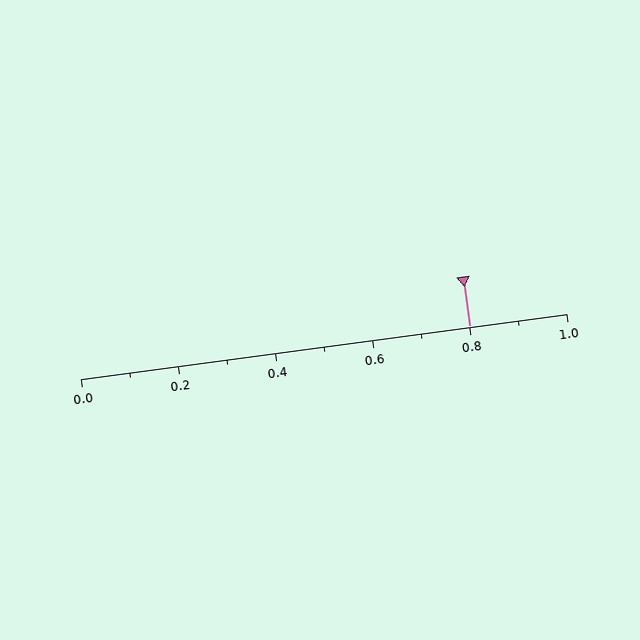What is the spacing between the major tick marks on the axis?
The major ticks are spaced 0.2 apart.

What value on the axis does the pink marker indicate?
The marker indicates approximately 0.8.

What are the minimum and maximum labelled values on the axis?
The axis runs from 0.0 to 1.0.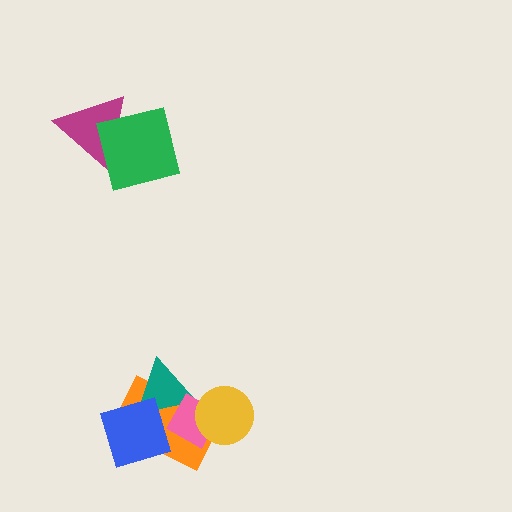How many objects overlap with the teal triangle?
3 objects overlap with the teal triangle.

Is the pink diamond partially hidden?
Yes, it is partially covered by another shape.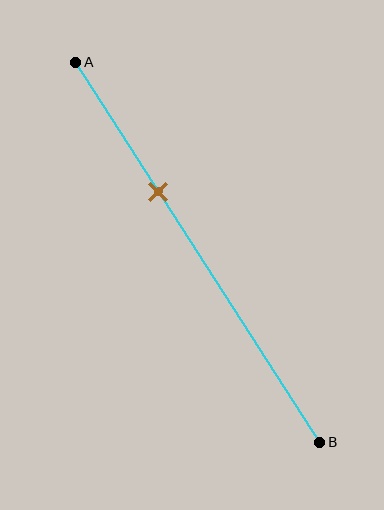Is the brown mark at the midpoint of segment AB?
No, the mark is at about 35% from A, not at the 50% midpoint.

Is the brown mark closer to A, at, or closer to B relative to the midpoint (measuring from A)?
The brown mark is closer to point A than the midpoint of segment AB.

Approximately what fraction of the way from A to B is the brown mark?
The brown mark is approximately 35% of the way from A to B.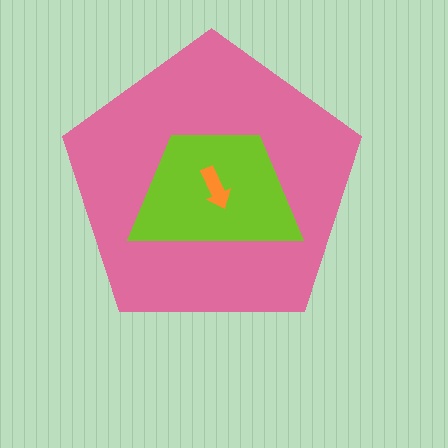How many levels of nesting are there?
3.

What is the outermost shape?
The pink pentagon.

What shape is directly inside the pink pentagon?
The lime trapezoid.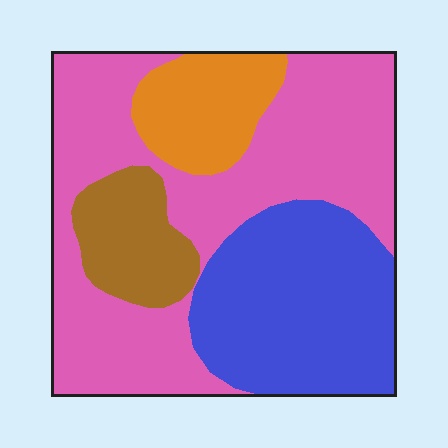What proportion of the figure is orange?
Orange takes up about one eighth (1/8) of the figure.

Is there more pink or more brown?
Pink.